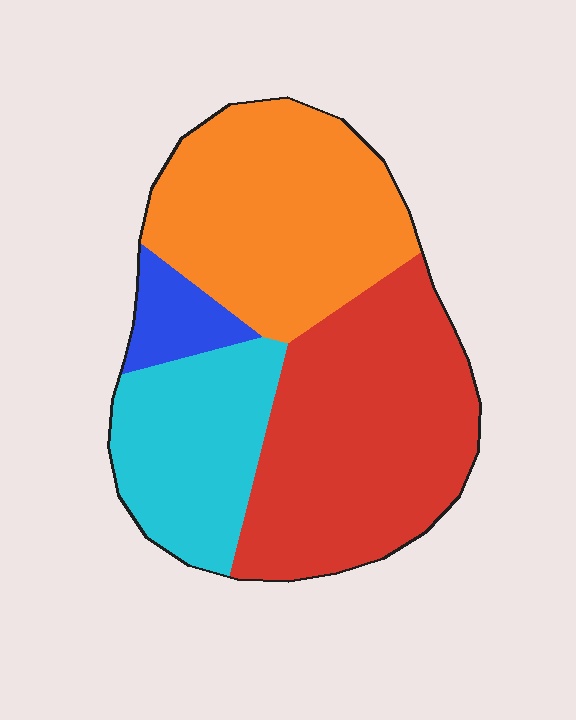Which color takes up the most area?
Red, at roughly 40%.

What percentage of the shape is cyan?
Cyan takes up less than a quarter of the shape.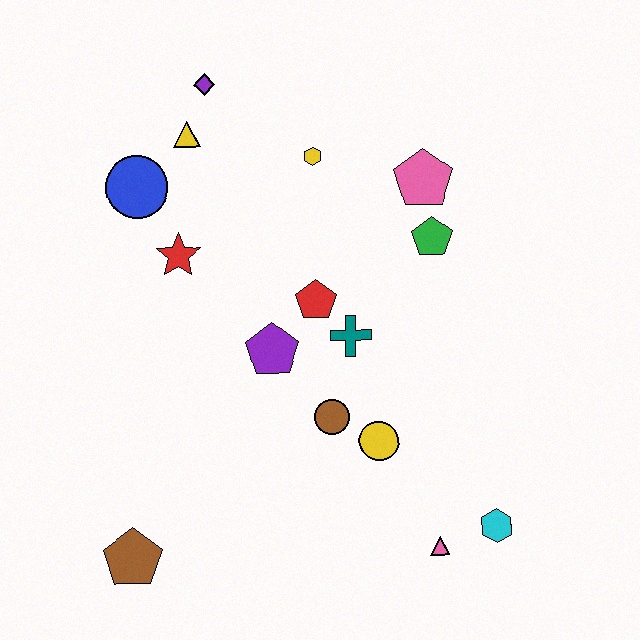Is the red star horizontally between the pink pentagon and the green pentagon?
No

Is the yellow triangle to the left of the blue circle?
No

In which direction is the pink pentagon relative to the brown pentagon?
The pink pentagon is above the brown pentagon.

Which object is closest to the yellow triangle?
The purple diamond is closest to the yellow triangle.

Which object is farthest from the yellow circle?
The purple diamond is farthest from the yellow circle.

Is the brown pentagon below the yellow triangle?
Yes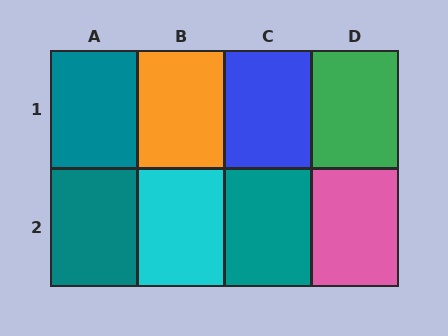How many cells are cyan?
1 cell is cyan.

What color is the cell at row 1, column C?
Blue.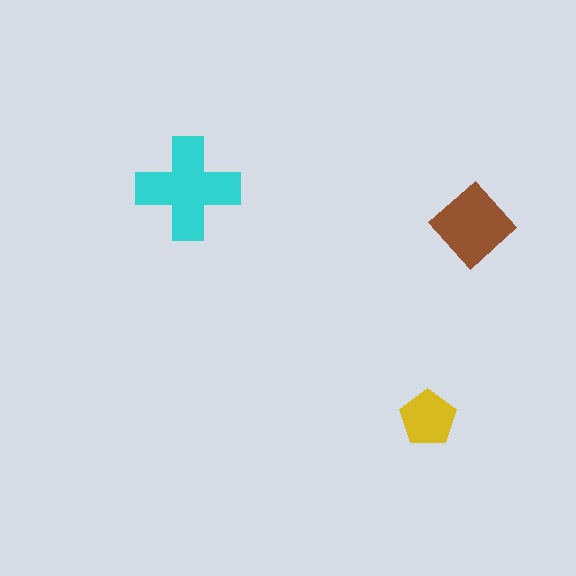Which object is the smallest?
The yellow pentagon.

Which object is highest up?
The cyan cross is topmost.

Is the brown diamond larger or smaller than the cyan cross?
Smaller.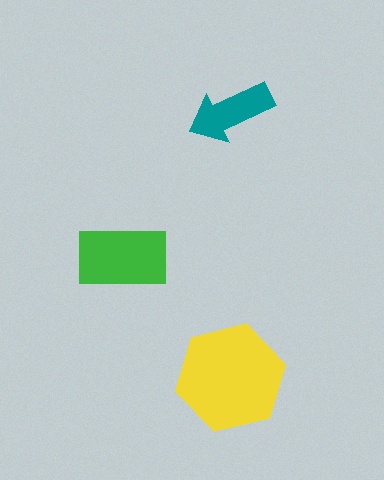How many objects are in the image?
There are 3 objects in the image.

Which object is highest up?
The teal arrow is topmost.